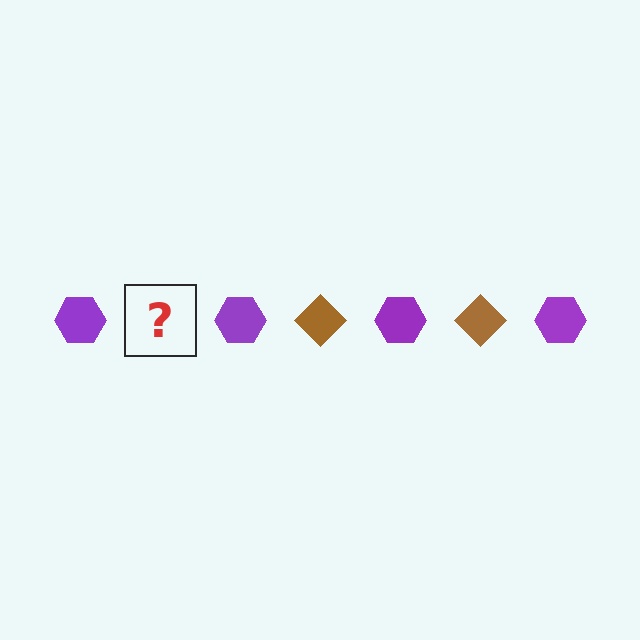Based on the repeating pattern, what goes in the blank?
The blank should be a brown diamond.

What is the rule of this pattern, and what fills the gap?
The rule is that the pattern alternates between purple hexagon and brown diamond. The gap should be filled with a brown diamond.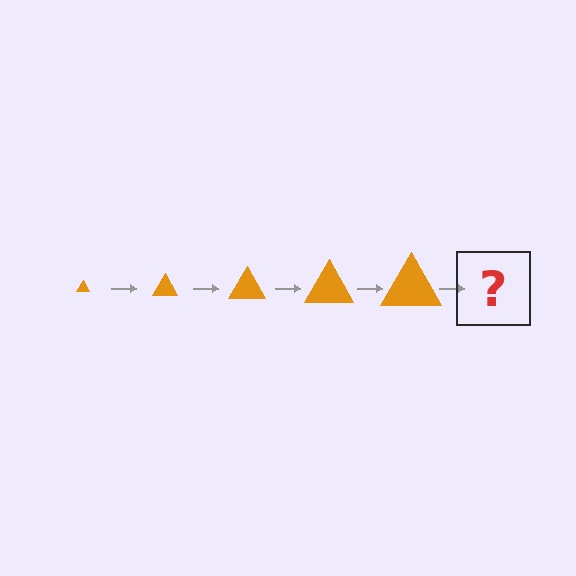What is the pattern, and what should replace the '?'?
The pattern is that the triangle gets progressively larger each step. The '?' should be an orange triangle, larger than the previous one.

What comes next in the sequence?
The next element should be an orange triangle, larger than the previous one.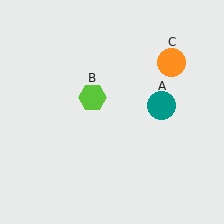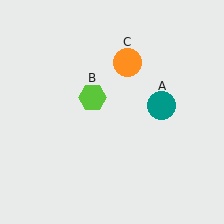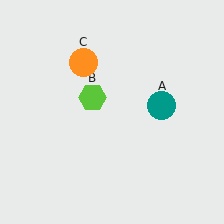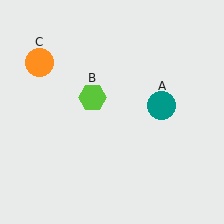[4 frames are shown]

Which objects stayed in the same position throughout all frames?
Teal circle (object A) and lime hexagon (object B) remained stationary.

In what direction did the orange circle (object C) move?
The orange circle (object C) moved left.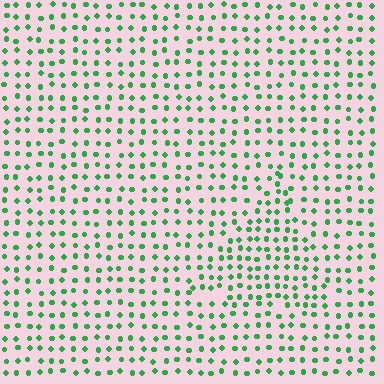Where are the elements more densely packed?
The elements are more densely packed inside the triangle boundary.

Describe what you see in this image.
The image contains small green elements arranged at two different densities. A triangle-shaped region is visible where the elements are more densely packed than the surrounding area.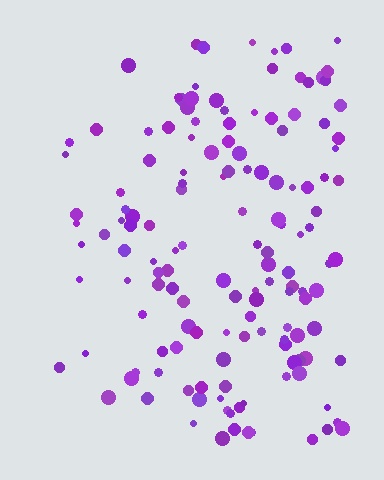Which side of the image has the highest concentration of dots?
The right.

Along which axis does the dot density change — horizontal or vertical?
Horizontal.